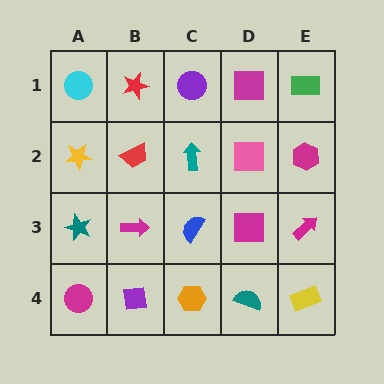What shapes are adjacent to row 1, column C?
A teal arrow (row 2, column C), a red star (row 1, column B), a magenta square (row 1, column D).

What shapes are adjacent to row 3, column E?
A magenta hexagon (row 2, column E), a yellow rectangle (row 4, column E), a magenta square (row 3, column D).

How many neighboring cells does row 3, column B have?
4.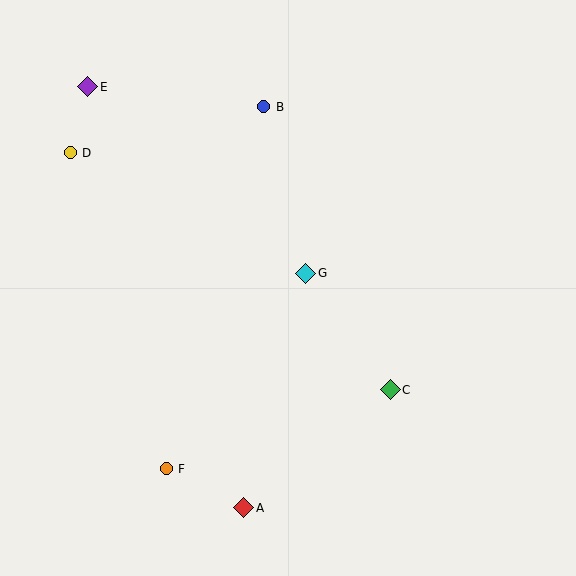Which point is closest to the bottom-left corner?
Point F is closest to the bottom-left corner.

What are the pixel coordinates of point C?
Point C is at (390, 390).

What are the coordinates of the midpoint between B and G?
The midpoint between B and G is at (285, 190).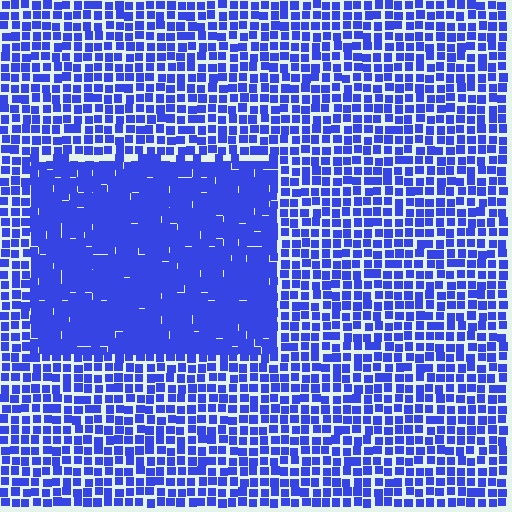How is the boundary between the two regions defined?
The boundary is defined by a change in element density (approximately 1.8x ratio). All elements are the same color, size, and shape.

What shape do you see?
I see a rectangle.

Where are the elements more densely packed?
The elements are more densely packed inside the rectangle boundary.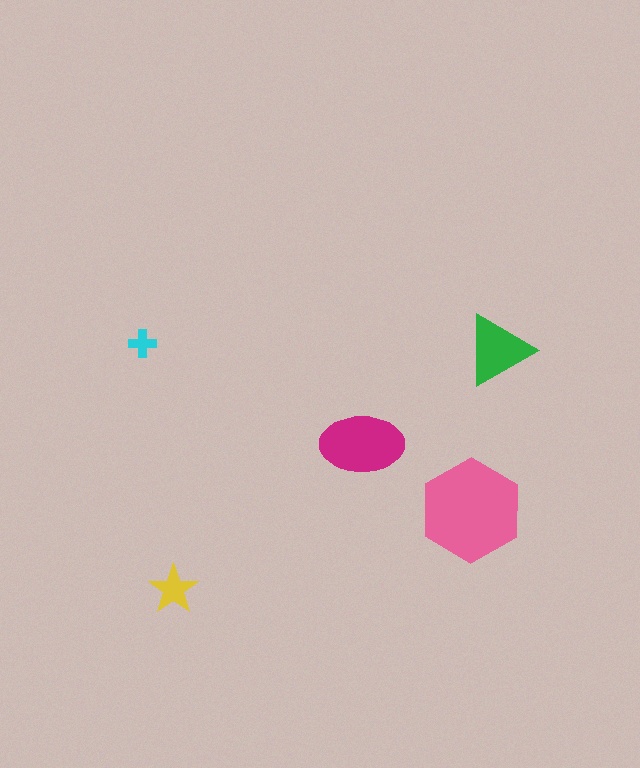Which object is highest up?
The cyan cross is topmost.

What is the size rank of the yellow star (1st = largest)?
4th.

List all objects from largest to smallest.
The pink hexagon, the magenta ellipse, the green triangle, the yellow star, the cyan cross.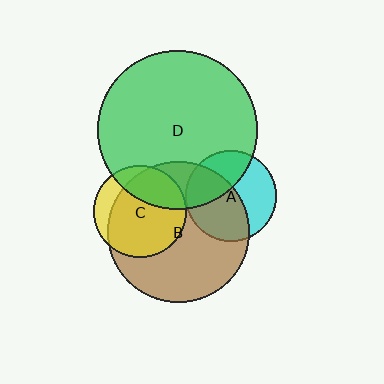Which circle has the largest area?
Circle D (green).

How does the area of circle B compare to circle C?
Approximately 2.3 times.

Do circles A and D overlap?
Yes.